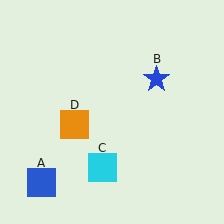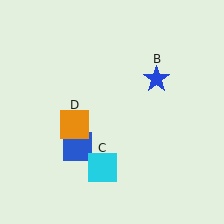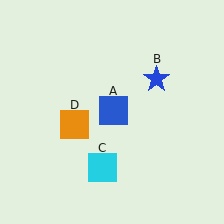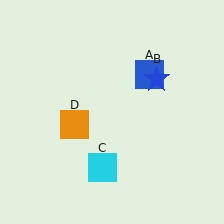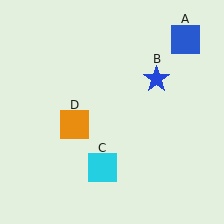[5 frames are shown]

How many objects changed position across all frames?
1 object changed position: blue square (object A).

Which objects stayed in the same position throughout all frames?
Blue star (object B) and cyan square (object C) and orange square (object D) remained stationary.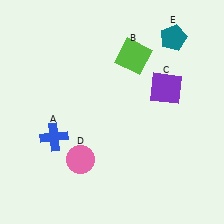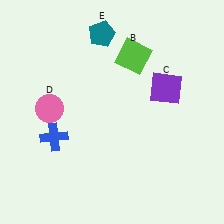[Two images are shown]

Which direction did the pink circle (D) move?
The pink circle (D) moved up.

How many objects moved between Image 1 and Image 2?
2 objects moved between the two images.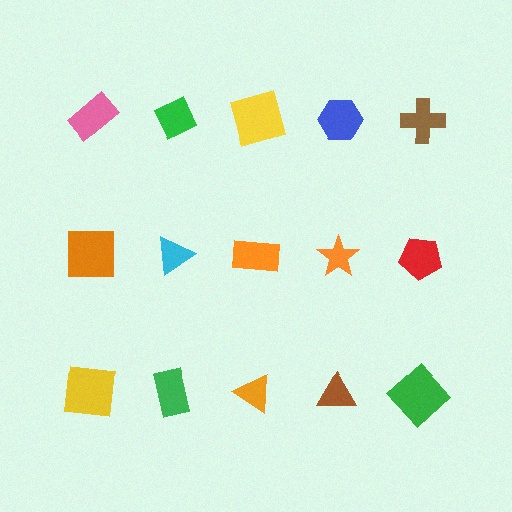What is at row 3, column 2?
A green rectangle.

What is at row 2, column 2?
A cyan triangle.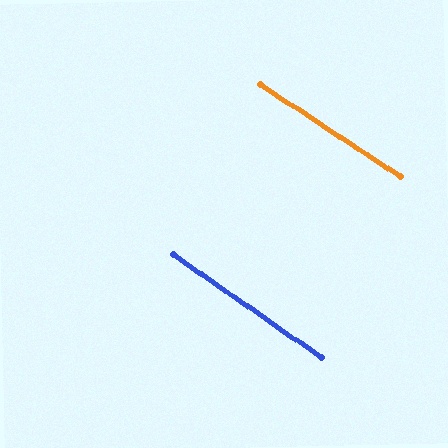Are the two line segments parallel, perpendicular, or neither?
Parallel — their directions differ by only 1.4°.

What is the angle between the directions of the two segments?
Approximately 1 degree.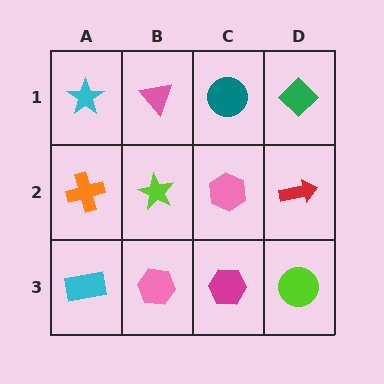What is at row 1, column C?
A teal circle.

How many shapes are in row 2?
4 shapes.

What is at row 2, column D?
A red arrow.